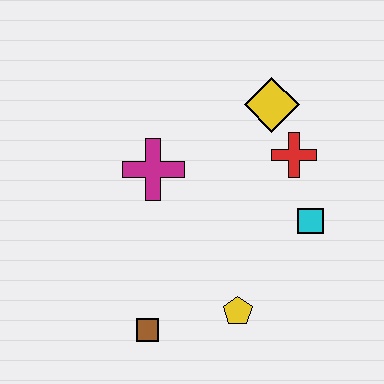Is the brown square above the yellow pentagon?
No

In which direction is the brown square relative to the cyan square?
The brown square is to the left of the cyan square.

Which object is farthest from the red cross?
The brown square is farthest from the red cross.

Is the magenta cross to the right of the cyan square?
No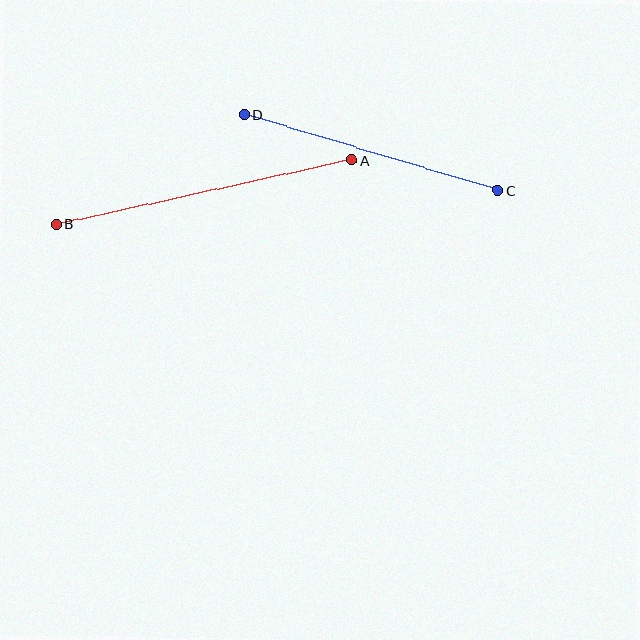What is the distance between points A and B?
The distance is approximately 302 pixels.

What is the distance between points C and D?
The distance is approximately 264 pixels.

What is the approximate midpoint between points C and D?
The midpoint is at approximately (371, 152) pixels.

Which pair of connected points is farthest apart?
Points A and B are farthest apart.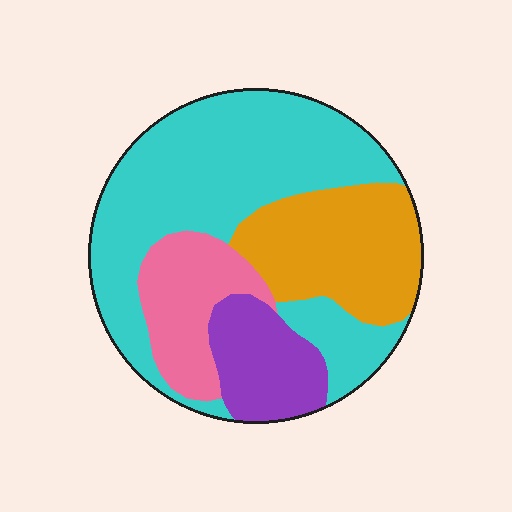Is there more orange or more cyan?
Cyan.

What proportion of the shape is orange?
Orange covers roughly 25% of the shape.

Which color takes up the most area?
Cyan, at roughly 50%.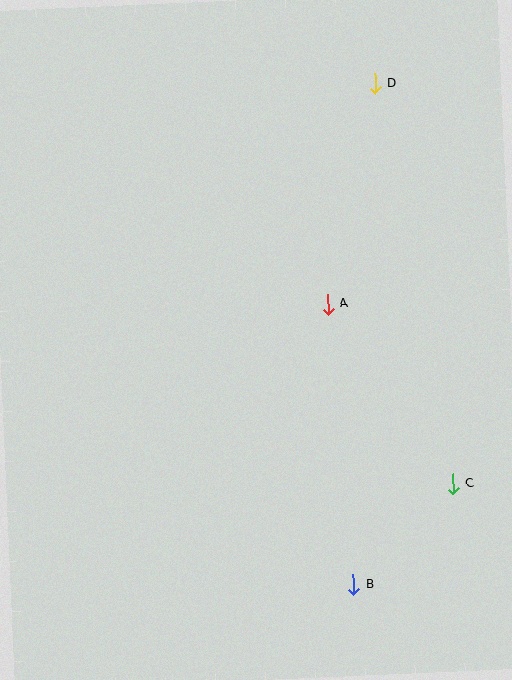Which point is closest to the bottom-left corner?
Point B is closest to the bottom-left corner.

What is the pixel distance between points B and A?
The distance between B and A is 282 pixels.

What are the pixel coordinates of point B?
Point B is at (353, 585).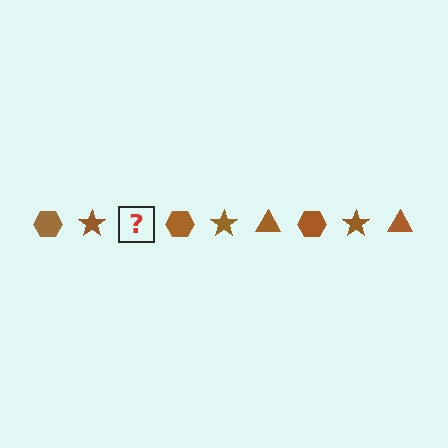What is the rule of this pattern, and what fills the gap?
The rule is that the pattern cycles through hexagon, star, triangle shapes in brown. The gap should be filled with a brown triangle.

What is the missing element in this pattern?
The missing element is a brown triangle.